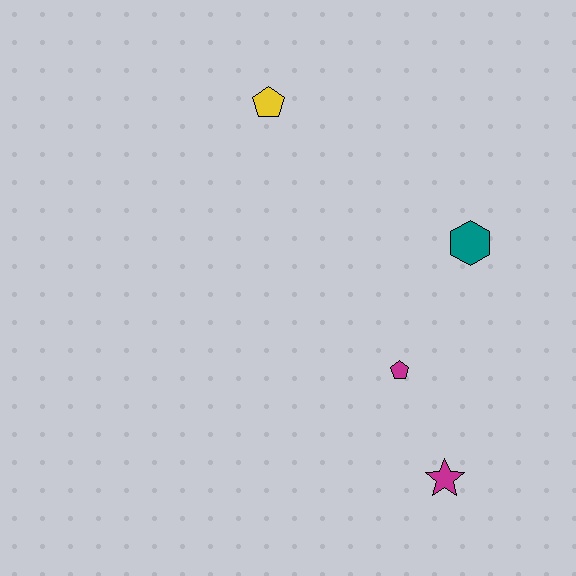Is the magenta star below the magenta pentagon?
Yes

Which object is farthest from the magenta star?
The yellow pentagon is farthest from the magenta star.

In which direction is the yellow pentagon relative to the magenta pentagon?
The yellow pentagon is above the magenta pentagon.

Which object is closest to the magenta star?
The magenta pentagon is closest to the magenta star.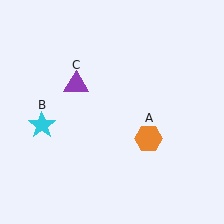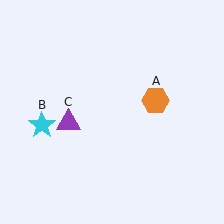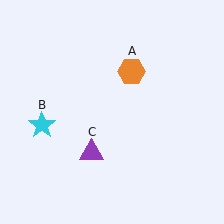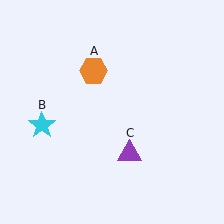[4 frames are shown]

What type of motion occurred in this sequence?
The orange hexagon (object A), purple triangle (object C) rotated counterclockwise around the center of the scene.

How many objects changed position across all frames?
2 objects changed position: orange hexagon (object A), purple triangle (object C).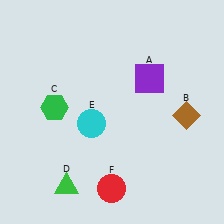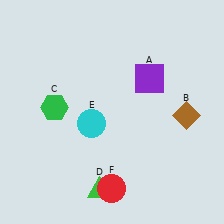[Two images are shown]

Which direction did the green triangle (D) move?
The green triangle (D) moved right.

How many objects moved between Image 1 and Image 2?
1 object moved between the two images.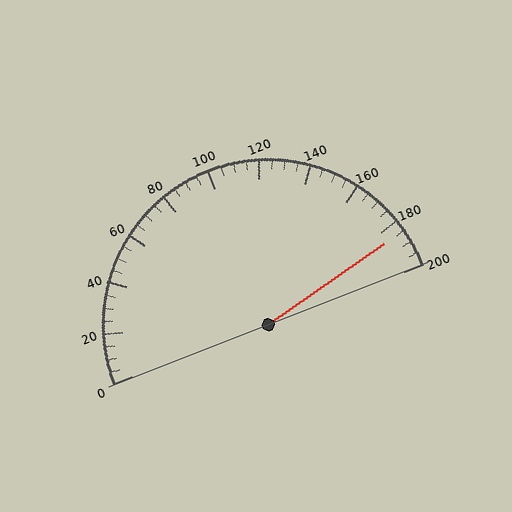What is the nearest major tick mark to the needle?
The nearest major tick mark is 180.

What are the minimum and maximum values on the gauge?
The gauge ranges from 0 to 200.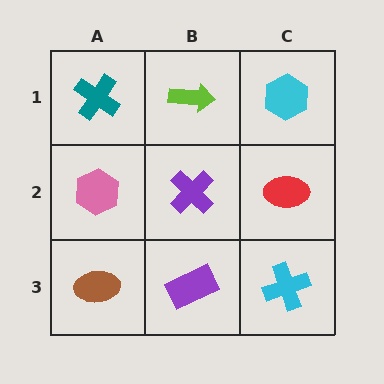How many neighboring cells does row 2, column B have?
4.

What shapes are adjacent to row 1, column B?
A purple cross (row 2, column B), a teal cross (row 1, column A), a cyan hexagon (row 1, column C).